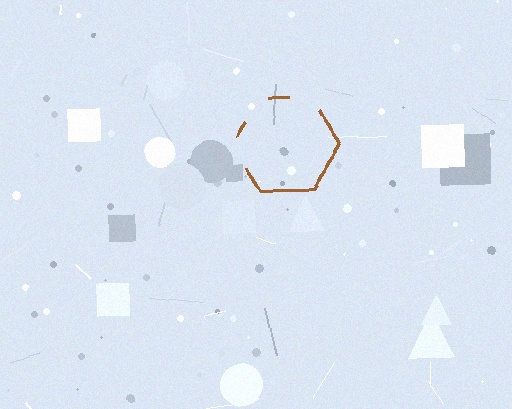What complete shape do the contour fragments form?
The contour fragments form a hexagon.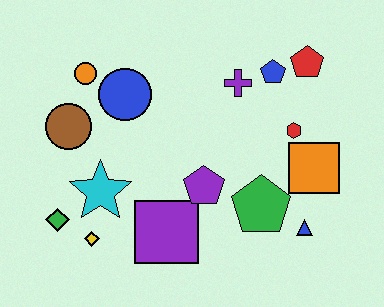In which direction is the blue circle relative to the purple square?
The blue circle is above the purple square.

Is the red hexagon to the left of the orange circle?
No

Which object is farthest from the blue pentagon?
The green diamond is farthest from the blue pentagon.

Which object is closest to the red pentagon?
The blue pentagon is closest to the red pentagon.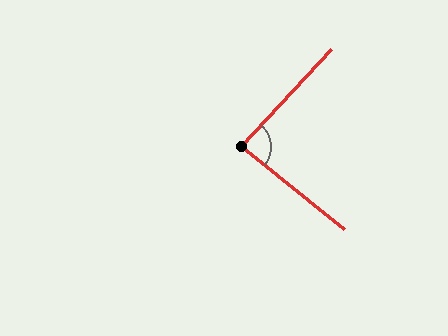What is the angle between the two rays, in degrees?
Approximately 86 degrees.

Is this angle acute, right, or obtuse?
It is approximately a right angle.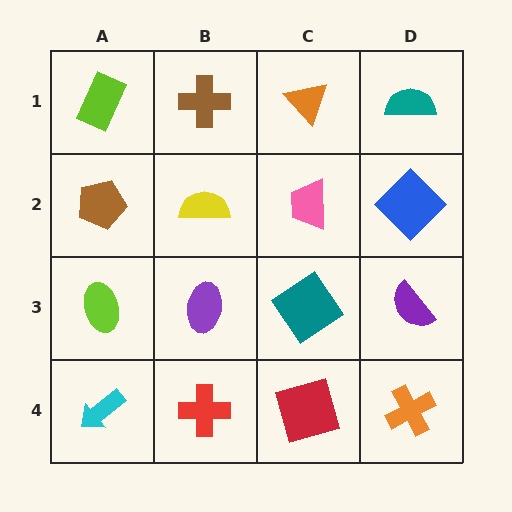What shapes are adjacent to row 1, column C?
A pink trapezoid (row 2, column C), a brown cross (row 1, column B), a teal semicircle (row 1, column D).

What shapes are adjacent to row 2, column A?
A lime rectangle (row 1, column A), a lime ellipse (row 3, column A), a yellow semicircle (row 2, column B).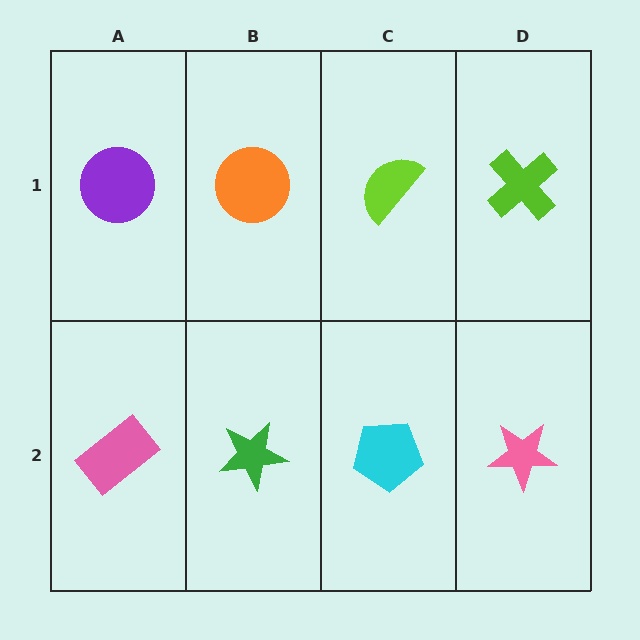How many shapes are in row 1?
4 shapes.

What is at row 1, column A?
A purple circle.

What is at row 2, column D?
A pink star.